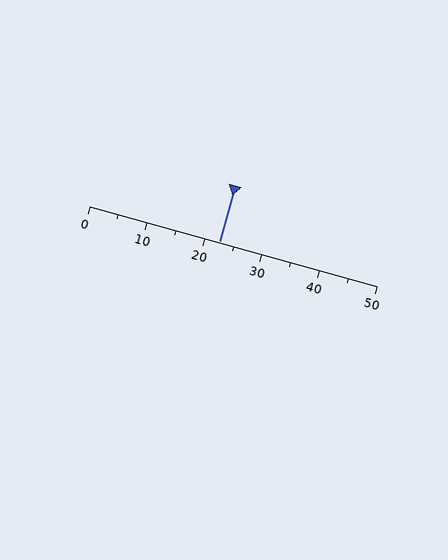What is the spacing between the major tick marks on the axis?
The major ticks are spaced 10 apart.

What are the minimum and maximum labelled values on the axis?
The axis runs from 0 to 50.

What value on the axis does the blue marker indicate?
The marker indicates approximately 22.5.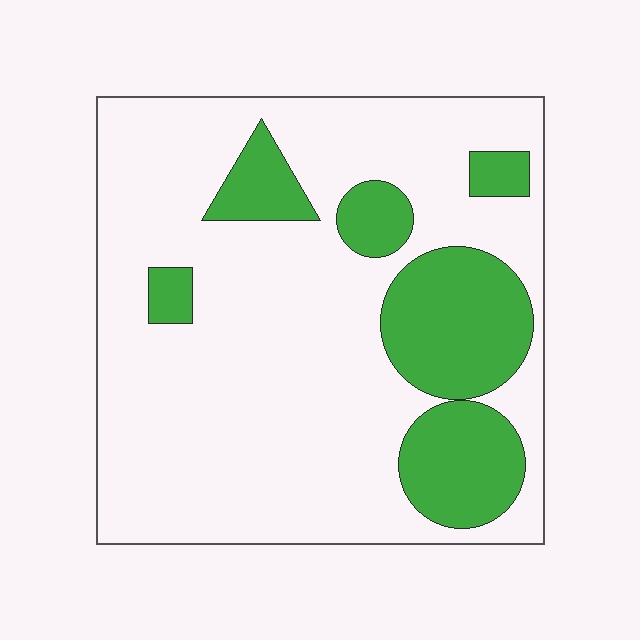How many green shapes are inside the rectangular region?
6.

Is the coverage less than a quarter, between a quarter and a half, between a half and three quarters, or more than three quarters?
Less than a quarter.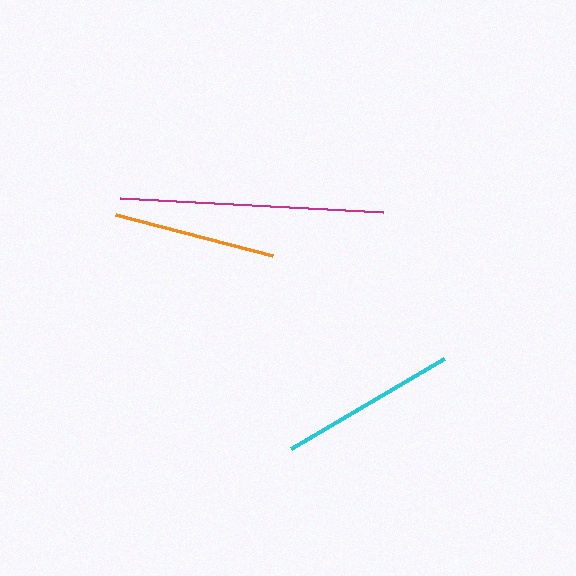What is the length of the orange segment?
The orange segment is approximately 162 pixels long.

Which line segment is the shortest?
The orange line is the shortest at approximately 162 pixels.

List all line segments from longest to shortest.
From longest to shortest: magenta, cyan, orange.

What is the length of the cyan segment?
The cyan segment is approximately 178 pixels long.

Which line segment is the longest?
The magenta line is the longest at approximately 263 pixels.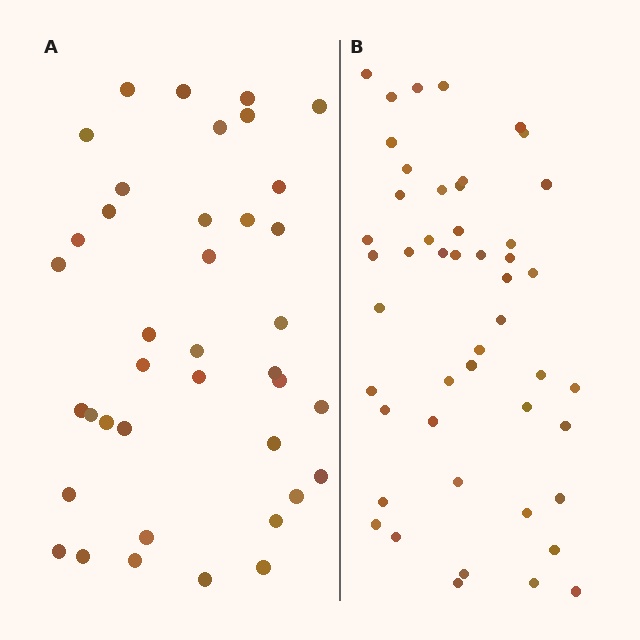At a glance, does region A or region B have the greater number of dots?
Region B (the right region) has more dots.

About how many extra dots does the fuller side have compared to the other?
Region B has roughly 8 or so more dots than region A.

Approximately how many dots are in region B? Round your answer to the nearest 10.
About 50 dots. (The exact count is 48, which rounds to 50.)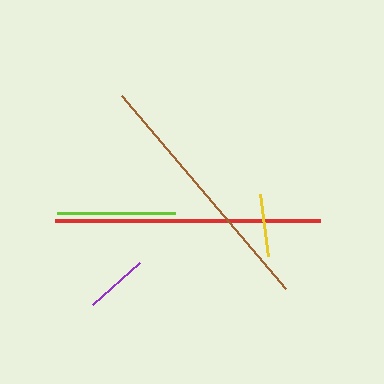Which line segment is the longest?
The red line is the longest at approximately 265 pixels.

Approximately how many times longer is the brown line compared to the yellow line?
The brown line is approximately 4.1 times the length of the yellow line.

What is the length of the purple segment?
The purple segment is approximately 63 pixels long.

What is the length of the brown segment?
The brown segment is approximately 254 pixels long.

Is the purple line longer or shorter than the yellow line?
The purple line is longer than the yellow line.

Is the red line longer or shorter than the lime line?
The red line is longer than the lime line.